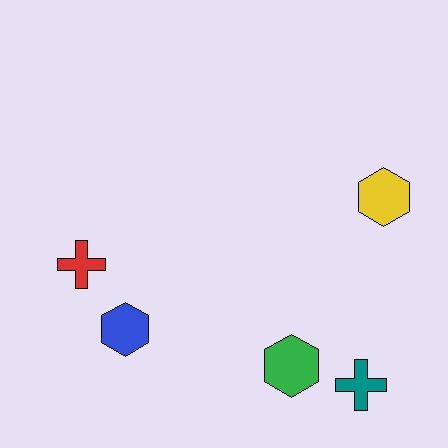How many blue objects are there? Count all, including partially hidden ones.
There is 1 blue object.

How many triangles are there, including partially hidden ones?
There are no triangles.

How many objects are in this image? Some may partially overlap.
There are 5 objects.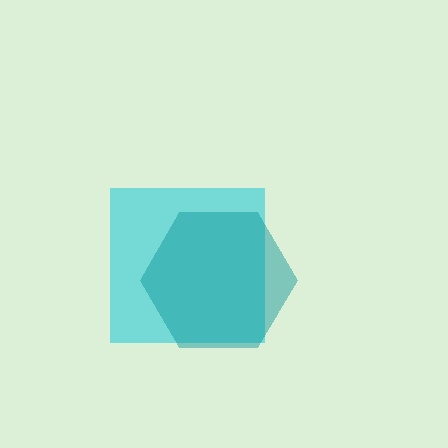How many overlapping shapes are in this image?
There are 2 overlapping shapes in the image.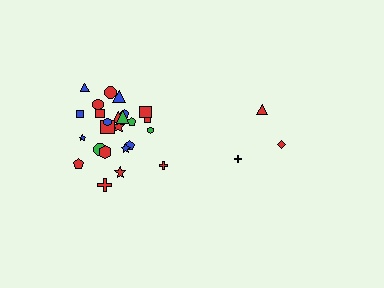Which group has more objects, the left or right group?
The left group.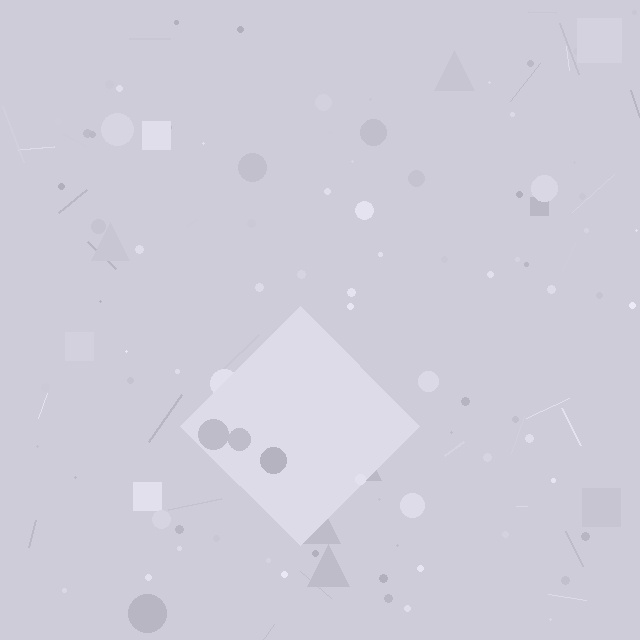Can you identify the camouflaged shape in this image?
The camouflaged shape is a diamond.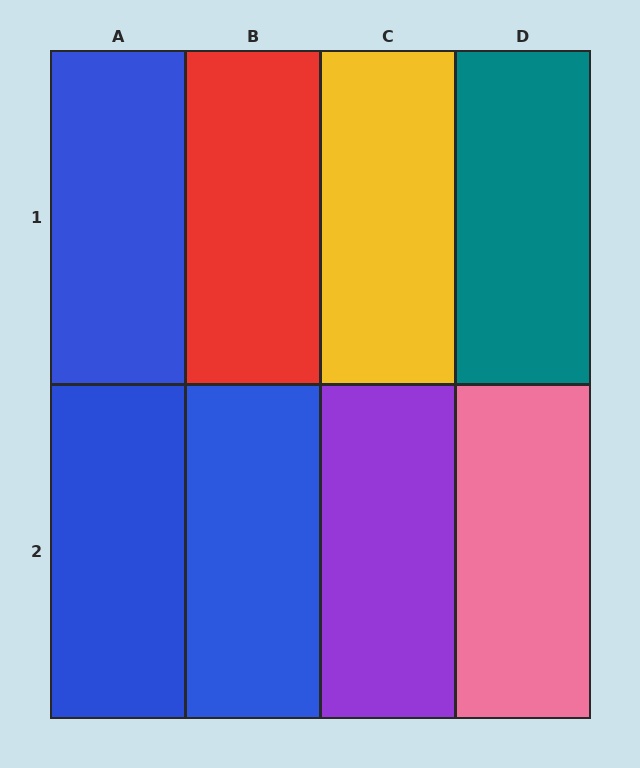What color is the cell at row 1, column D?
Teal.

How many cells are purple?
1 cell is purple.